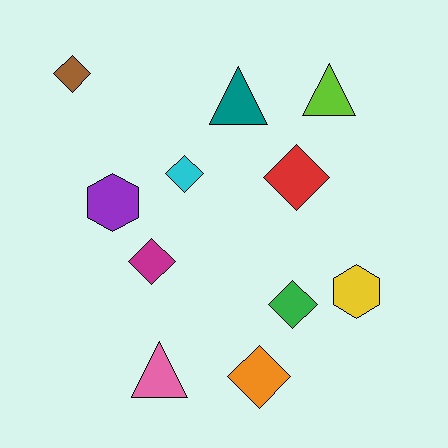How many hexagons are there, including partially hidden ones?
There are 2 hexagons.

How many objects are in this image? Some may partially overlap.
There are 11 objects.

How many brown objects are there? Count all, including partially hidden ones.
There is 1 brown object.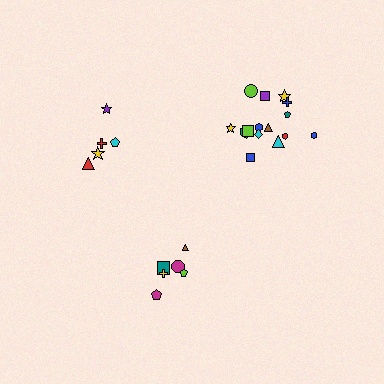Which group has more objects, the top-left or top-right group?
The top-right group.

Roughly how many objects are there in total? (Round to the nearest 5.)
Roughly 25 objects in total.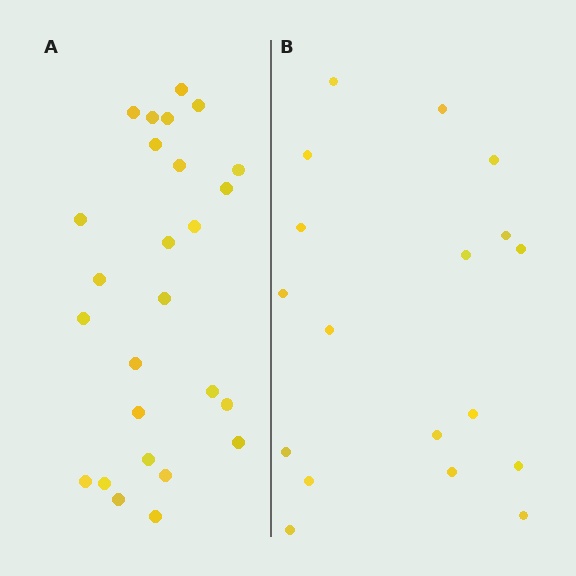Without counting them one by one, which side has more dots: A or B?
Region A (the left region) has more dots.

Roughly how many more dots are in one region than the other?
Region A has roughly 8 or so more dots than region B.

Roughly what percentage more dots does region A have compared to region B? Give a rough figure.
About 45% more.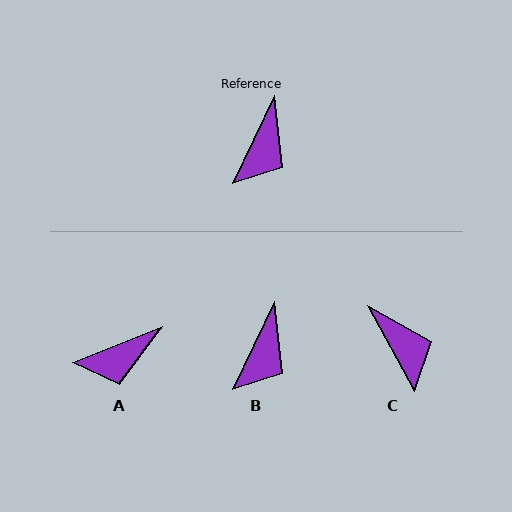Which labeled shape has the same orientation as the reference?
B.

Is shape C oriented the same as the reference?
No, it is off by about 54 degrees.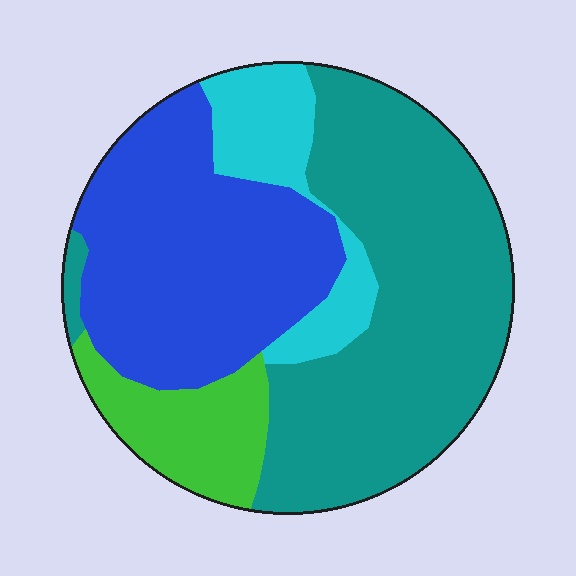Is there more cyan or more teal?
Teal.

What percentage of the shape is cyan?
Cyan covers around 10% of the shape.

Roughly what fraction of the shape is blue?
Blue covers about 35% of the shape.